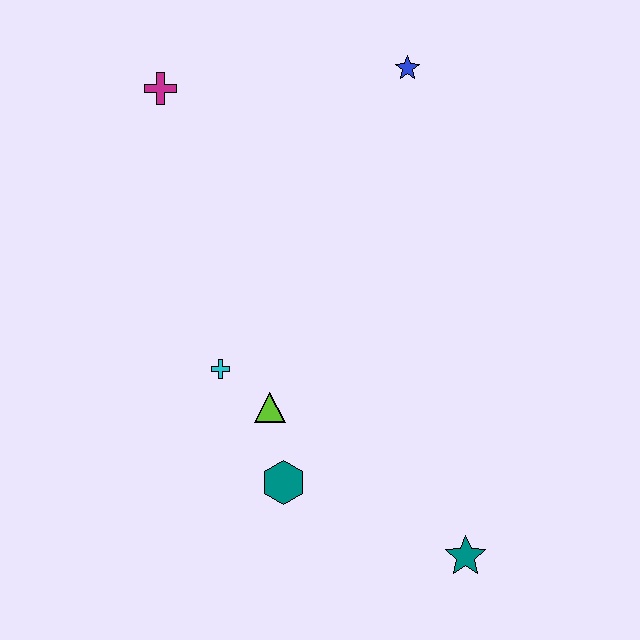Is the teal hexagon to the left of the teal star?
Yes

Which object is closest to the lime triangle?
The cyan cross is closest to the lime triangle.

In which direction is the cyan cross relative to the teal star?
The cyan cross is to the left of the teal star.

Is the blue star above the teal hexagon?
Yes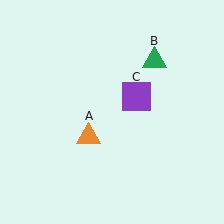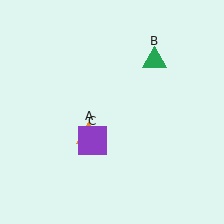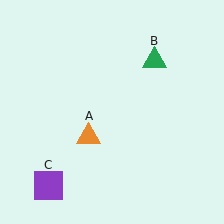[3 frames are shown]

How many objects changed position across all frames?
1 object changed position: purple square (object C).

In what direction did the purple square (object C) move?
The purple square (object C) moved down and to the left.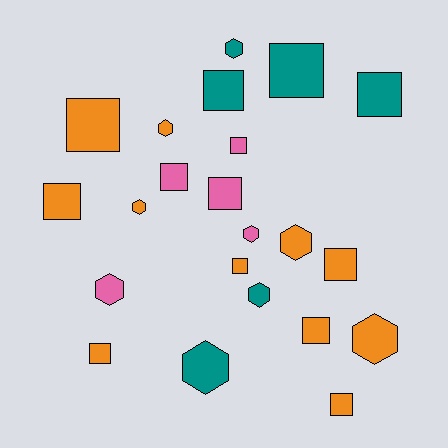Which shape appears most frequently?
Square, with 13 objects.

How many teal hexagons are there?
There are 3 teal hexagons.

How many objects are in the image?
There are 22 objects.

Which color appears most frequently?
Orange, with 11 objects.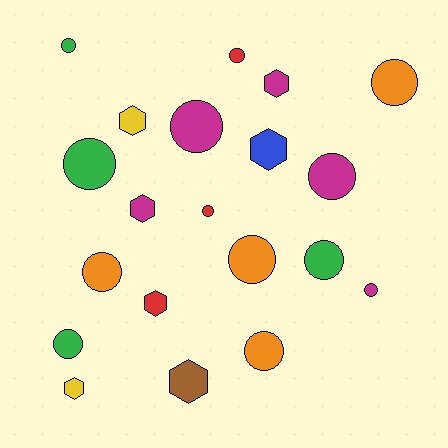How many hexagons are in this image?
There are 7 hexagons.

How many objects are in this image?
There are 20 objects.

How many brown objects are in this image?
There is 1 brown object.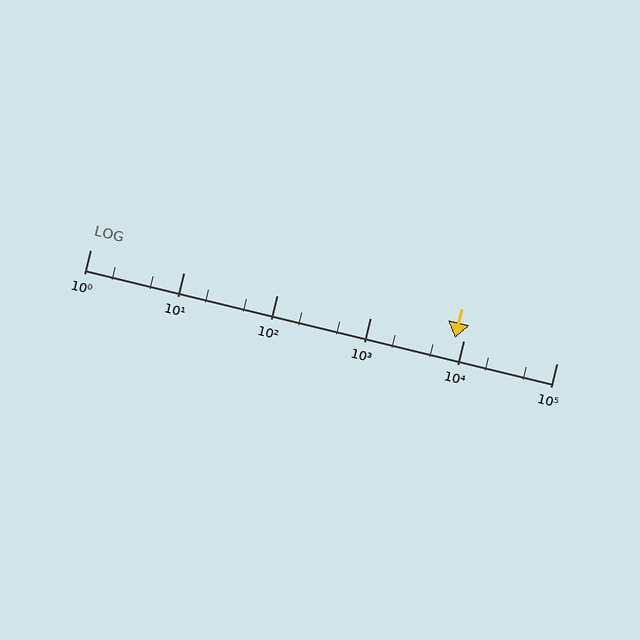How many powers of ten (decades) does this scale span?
The scale spans 5 decades, from 1 to 100000.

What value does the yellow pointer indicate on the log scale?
The pointer indicates approximately 8200.